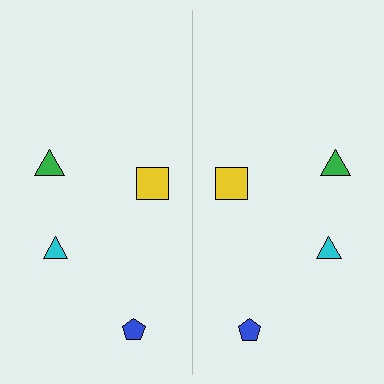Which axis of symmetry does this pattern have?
The pattern has a vertical axis of symmetry running through the center of the image.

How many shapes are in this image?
There are 8 shapes in this image.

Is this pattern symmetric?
Yes, this pattern has bilateral (reflection) symmetry.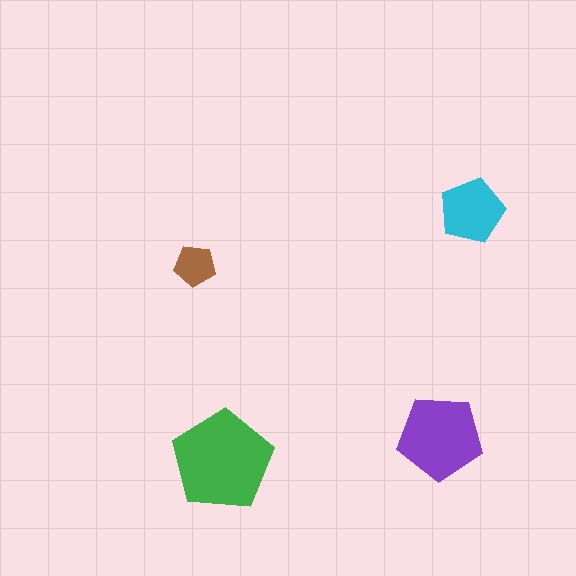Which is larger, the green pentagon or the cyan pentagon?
The green one.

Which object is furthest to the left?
The brown pentagon is leftmost.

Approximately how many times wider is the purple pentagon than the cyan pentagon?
About 1.5 times wider.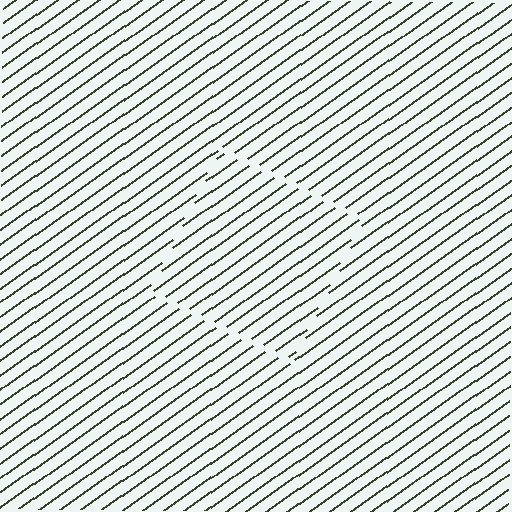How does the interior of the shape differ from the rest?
The interior of the shape contains the same grating, shifted by half a period — the contour is defined by the phase discontinuity where line-ends from the inner and outer gratings abut.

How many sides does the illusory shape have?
4 sides — the line-ends trace a square.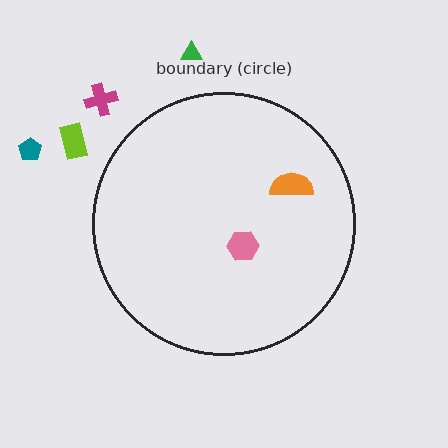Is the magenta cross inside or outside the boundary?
Outside.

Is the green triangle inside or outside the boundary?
Outside.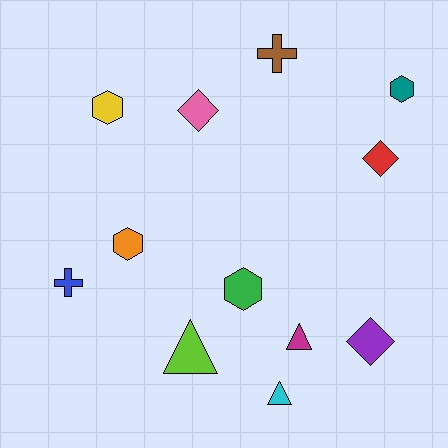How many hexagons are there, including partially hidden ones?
There are 4 hexagons.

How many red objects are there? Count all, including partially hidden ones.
There is 1 red object.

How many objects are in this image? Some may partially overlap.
There are 12 objects.